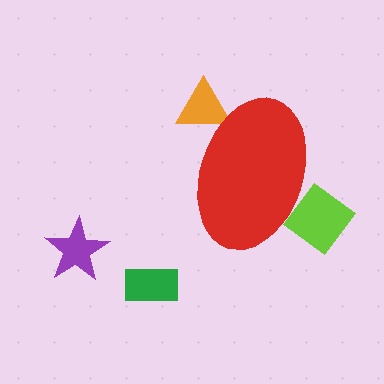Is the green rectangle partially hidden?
No, the green rectangle is fully visible.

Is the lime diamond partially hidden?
Yes, the lime diamond is partially hidden behind the red ellipse.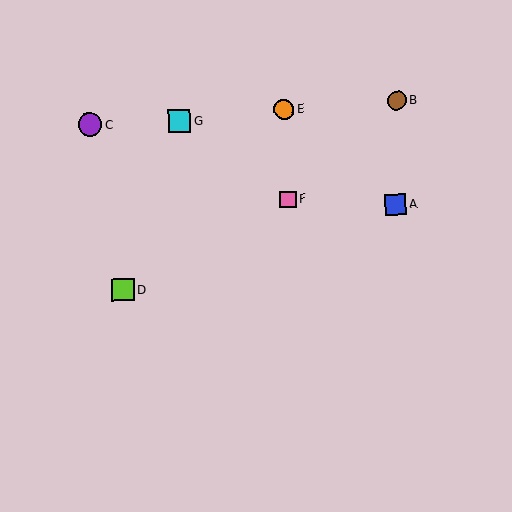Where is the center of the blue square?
The center of the blue square is at (395, 205).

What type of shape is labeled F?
Shape F is a pink square.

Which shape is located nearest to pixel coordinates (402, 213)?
The blue square (labeled A) at (395, 205) is nearest to that location.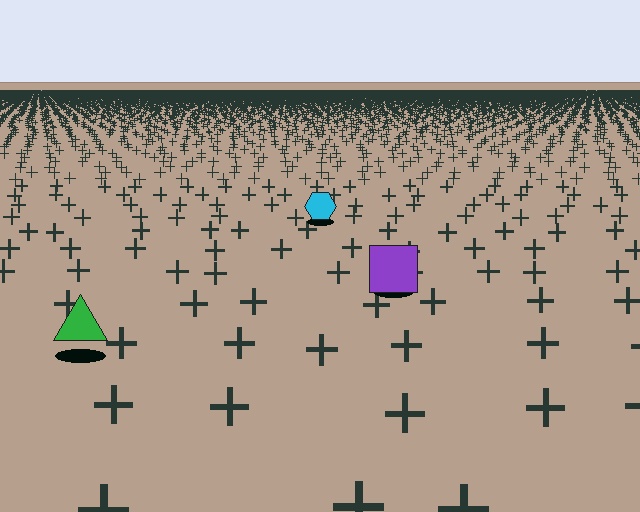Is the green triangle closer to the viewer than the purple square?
Yes. The green triangle is closer — you can tell from the texture gradient: the ground texture is coarser near it.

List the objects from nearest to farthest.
From nearest to farthest: the green triangle, the purple square, the cyan hexagon.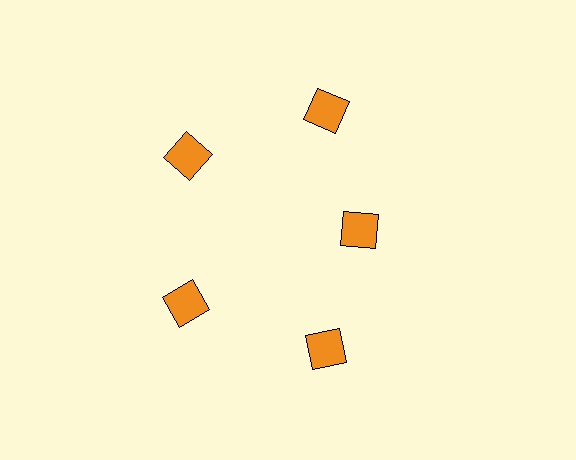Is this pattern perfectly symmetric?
No. The 5 orange diamonds are arranged in a ring, but one element near the 3 o'clock position is pulled inward toward the center, breaking the 5-fold rotational symmetry.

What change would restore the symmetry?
The symmetry would be restored by moving it outward, back onto the ring so that all 5 diamonds sit at equal angles and equal distance from the center.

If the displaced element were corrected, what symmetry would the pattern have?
It would have 5-fold rotational symmetry — the pattern would map onto itself every 72 degrees.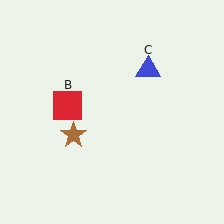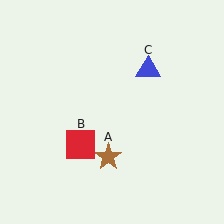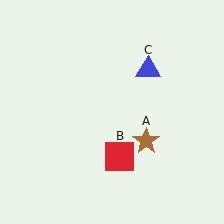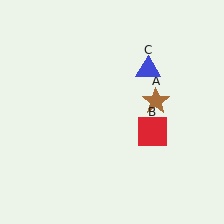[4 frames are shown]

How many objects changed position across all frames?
2 objects changed position: brown star (object A), red square (object B).